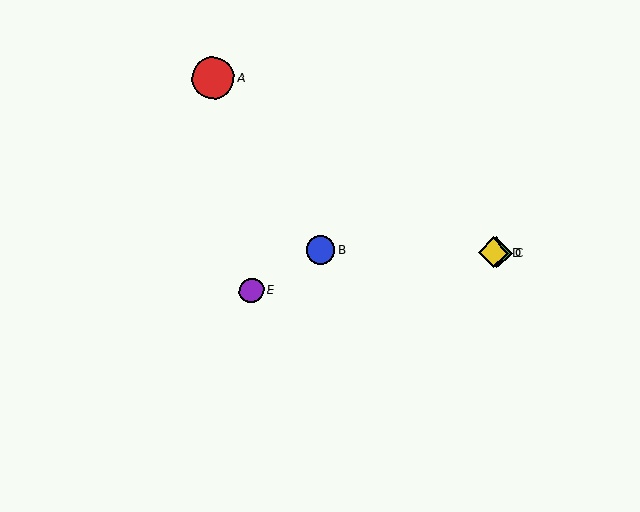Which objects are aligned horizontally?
Objects B, C, D are aligned horizontally.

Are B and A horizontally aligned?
No, B is at y≈250 and A is at y≈78.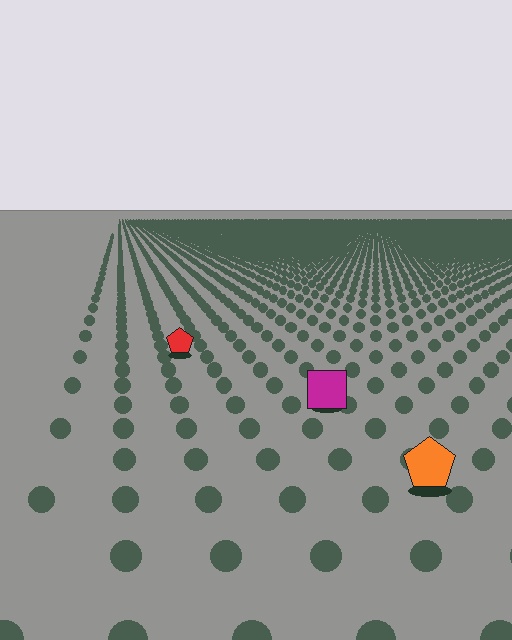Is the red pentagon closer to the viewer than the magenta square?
No. The magenta square is closer — you can tell from the texture gradient: the ground texture is coarser near it.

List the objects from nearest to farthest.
From nearest to farthest: the orange pentagon, the magenta square, the red pentagon.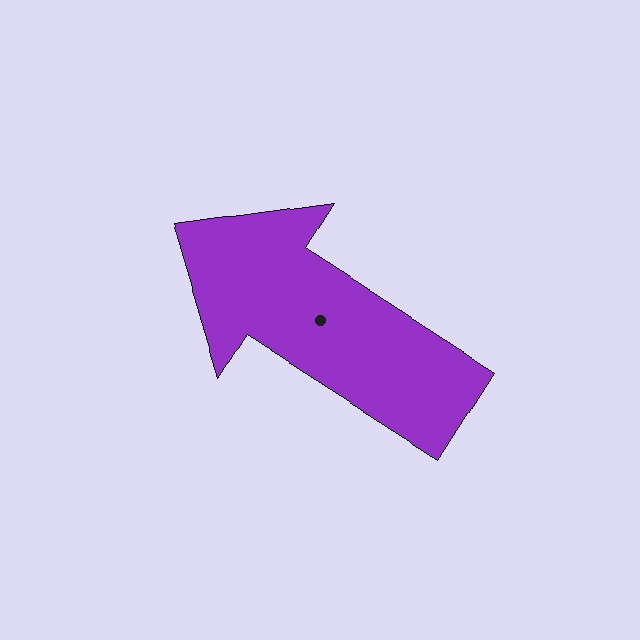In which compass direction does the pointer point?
Northwest.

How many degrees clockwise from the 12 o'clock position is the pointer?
Approximately 303 degrees.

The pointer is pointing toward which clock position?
Roughly 10 o'clock.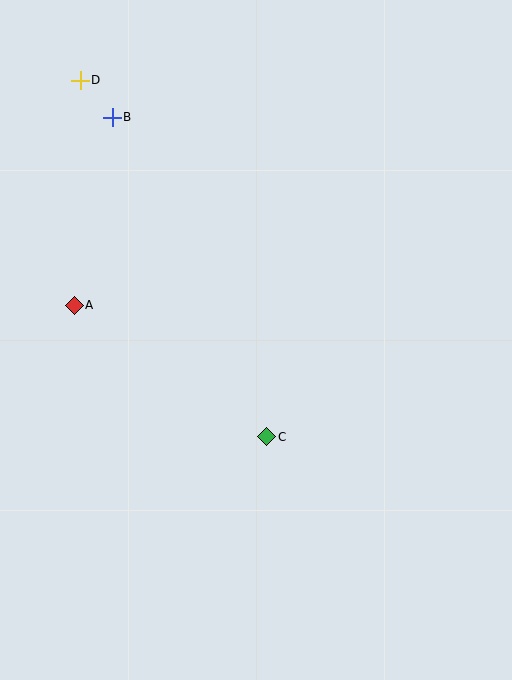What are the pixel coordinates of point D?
Point D is at (80, 80).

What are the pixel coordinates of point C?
Point C is at (267, 437).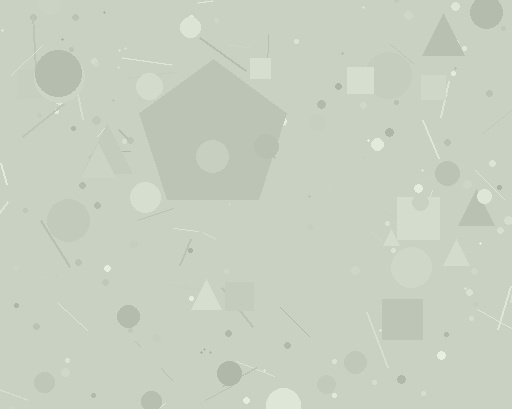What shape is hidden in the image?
A pentagon is hidden in the image.